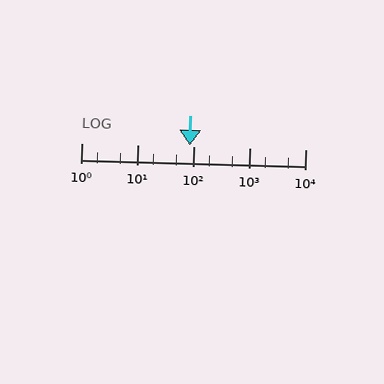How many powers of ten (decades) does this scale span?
The scale spans 4 decades, from 1 to 10000.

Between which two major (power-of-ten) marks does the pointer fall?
The pointer is between 10 and 100.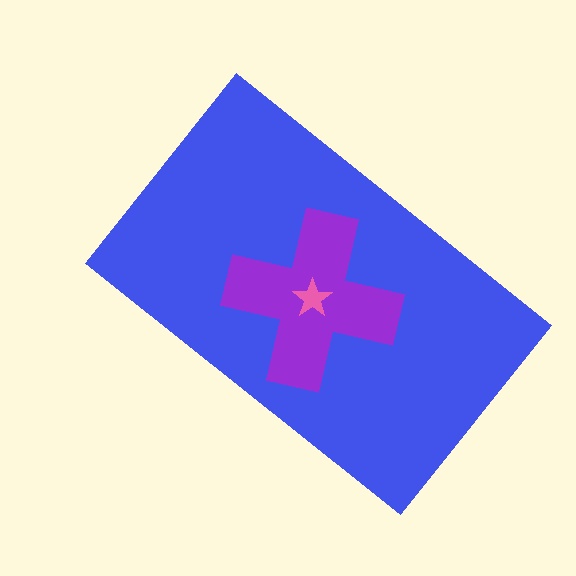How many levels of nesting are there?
3.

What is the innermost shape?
The pink star.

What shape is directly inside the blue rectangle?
The purple cross.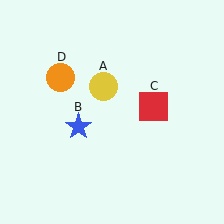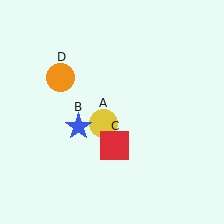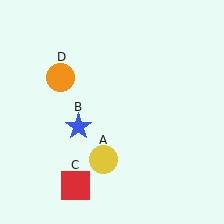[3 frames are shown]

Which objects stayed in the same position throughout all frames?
Blue star (object B) and orange circle (object D) remained stationary.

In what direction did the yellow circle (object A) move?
The yellow circle (object A) moved down.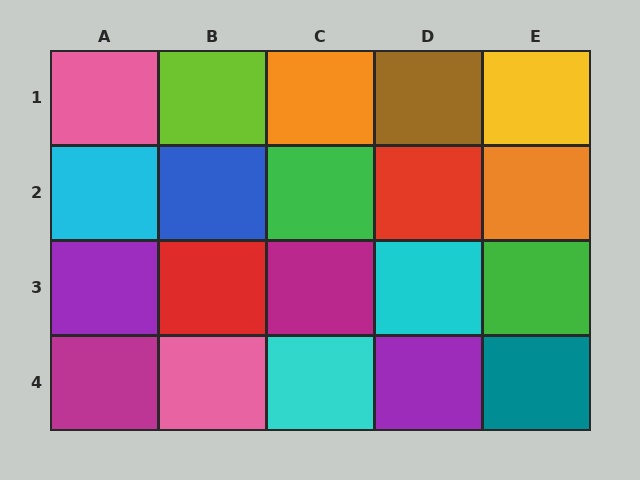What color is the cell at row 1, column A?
Pink.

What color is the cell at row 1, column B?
Lime.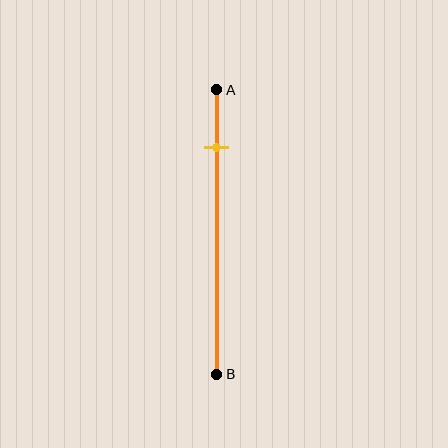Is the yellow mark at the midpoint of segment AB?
No, the mark is at about 20% from A, not at the 50% midpoint.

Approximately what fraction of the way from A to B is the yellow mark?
The yellow mark is approximately 20% of the way from A to B.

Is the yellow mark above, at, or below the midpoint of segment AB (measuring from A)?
The yellow mark is above the midpoint of segment AB.